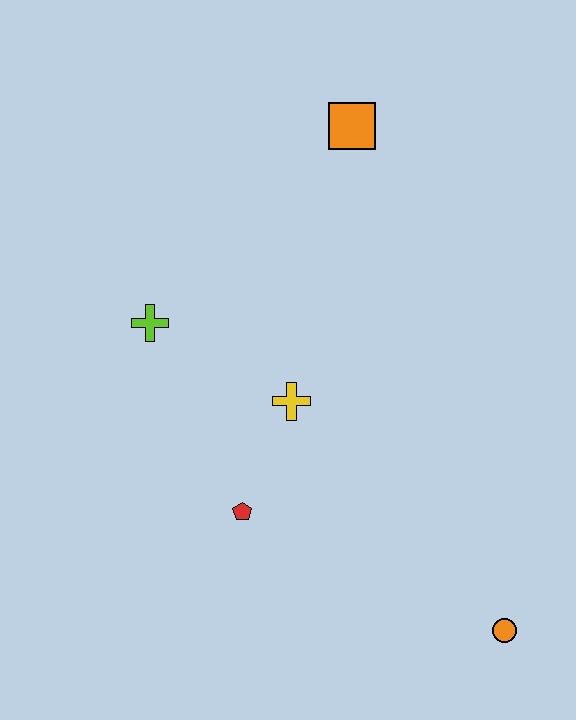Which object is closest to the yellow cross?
The red pentagon is closest to the yellow cross.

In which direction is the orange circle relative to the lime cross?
The orange circle is to the right of the lime cross.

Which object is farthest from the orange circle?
The orange square is farthest from the orange circle.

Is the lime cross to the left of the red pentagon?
Yes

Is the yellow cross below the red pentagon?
No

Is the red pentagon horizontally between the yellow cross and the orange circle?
No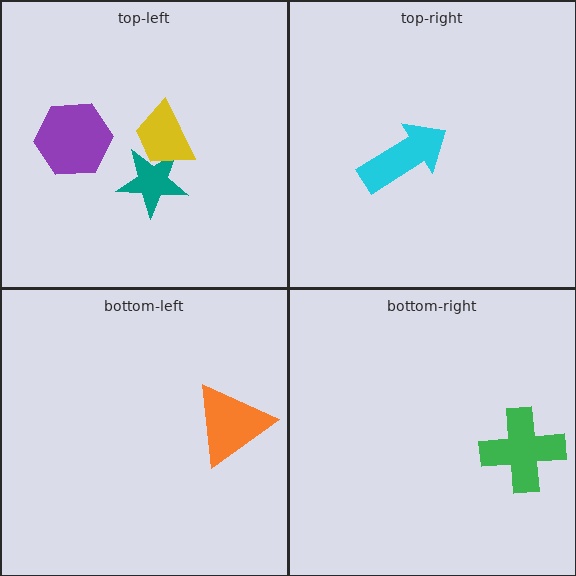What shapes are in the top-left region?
The teal star, the yellow trapezoid, the purple hexagon.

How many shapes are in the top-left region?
3.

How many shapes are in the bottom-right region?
1.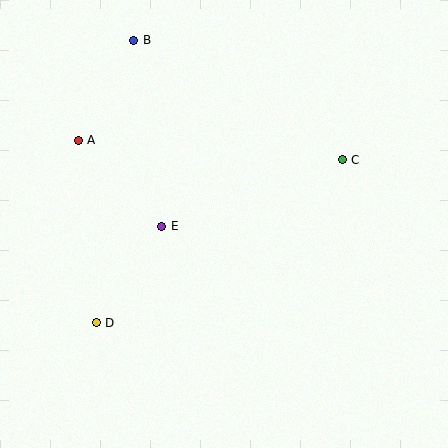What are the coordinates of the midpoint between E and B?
The midpoint between E and B is at (148, 133).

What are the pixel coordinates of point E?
Point E is at (162, 226).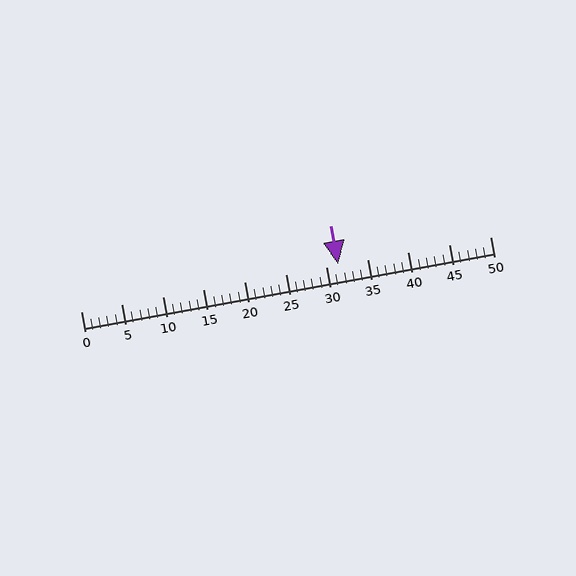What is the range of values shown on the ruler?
The ruler shows values from 0 to 50.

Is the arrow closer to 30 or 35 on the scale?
The arrow is closer to 30.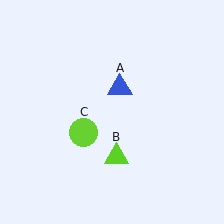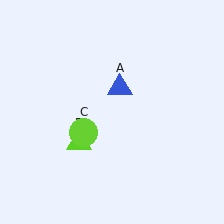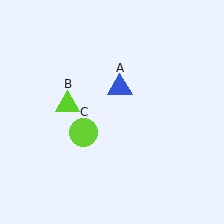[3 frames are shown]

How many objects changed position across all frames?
1 object changed position: lime triangle (object B).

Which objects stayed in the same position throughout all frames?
Blue triangle (object A) and lime circle (object C) remained stationary.